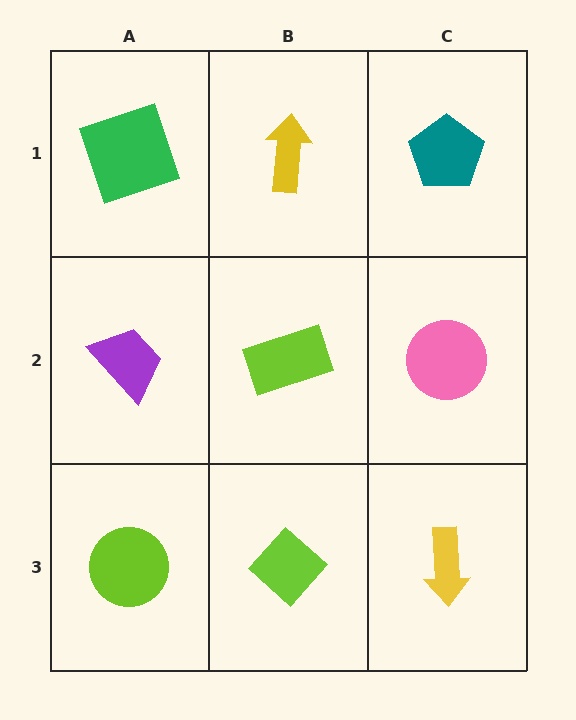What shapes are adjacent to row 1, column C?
A pink circle (row 2, column C), a yellow arrow (row 1, column B).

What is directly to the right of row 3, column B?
A yellow arrow.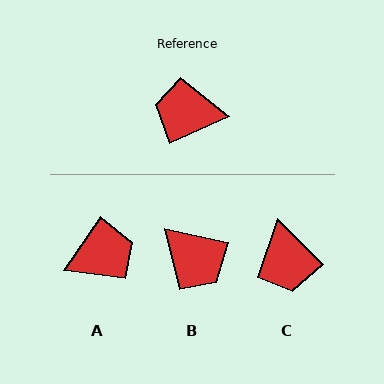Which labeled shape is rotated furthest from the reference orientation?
A, about 149 degrees away.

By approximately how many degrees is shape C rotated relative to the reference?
Approximately 111 degrees counter-clockwise.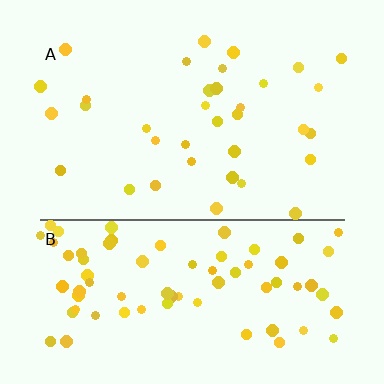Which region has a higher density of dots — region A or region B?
B (the bottom).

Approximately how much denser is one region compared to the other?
Approximately 2.3× — region B over region A.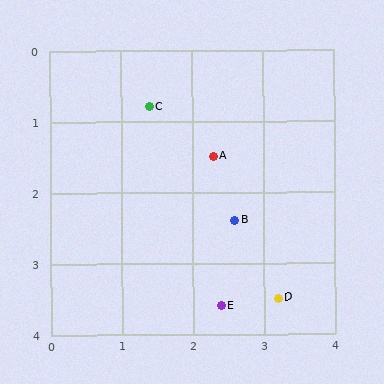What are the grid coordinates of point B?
Point B is at approximately (2.6, 2.4).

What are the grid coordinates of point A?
Point A is at approximately (2.3, 1.5).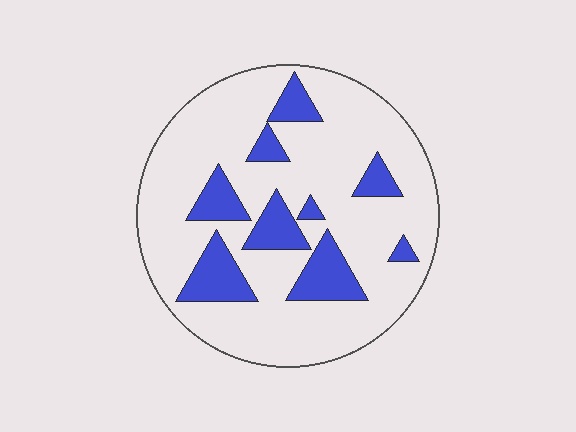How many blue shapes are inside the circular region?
9.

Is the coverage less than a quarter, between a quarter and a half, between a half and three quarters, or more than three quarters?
Less than a quarter.